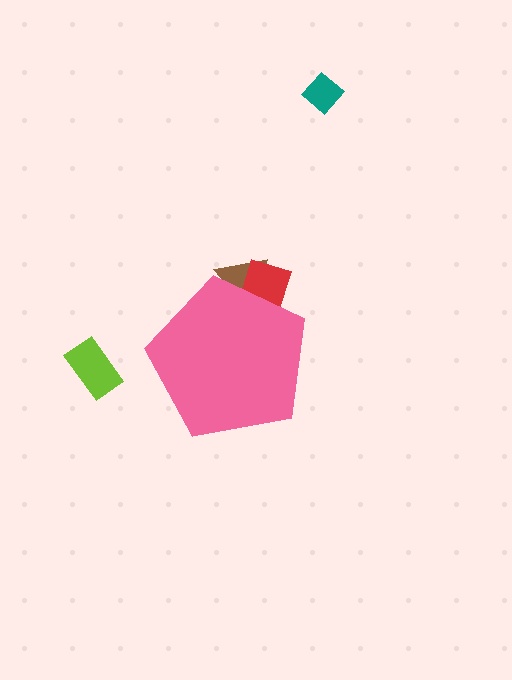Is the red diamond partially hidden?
Yes, the red diamond is partially hidden behind the pink pentagon.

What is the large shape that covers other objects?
A pink pentagon.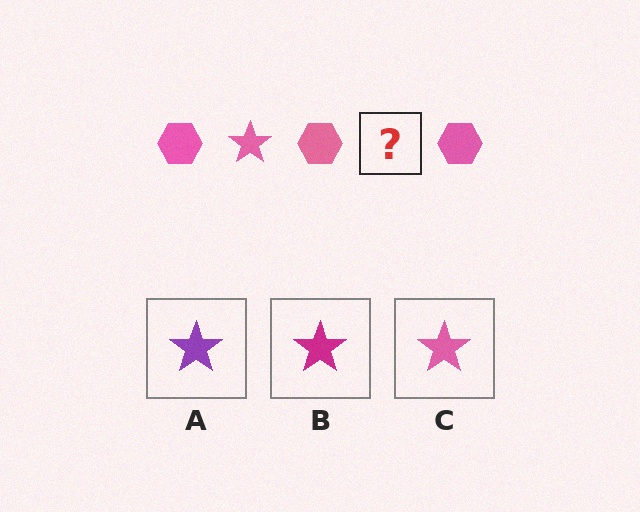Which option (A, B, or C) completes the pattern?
C.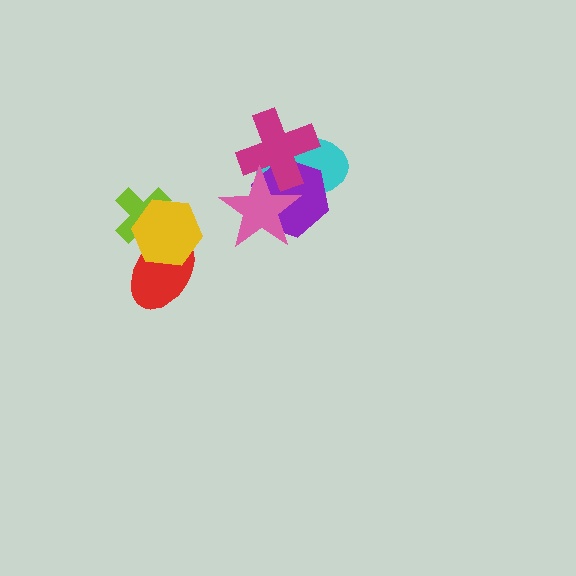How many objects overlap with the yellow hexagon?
2 objects overlap with the yellow hexagon.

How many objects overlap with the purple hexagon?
3 objects overlap with the purple hexagon.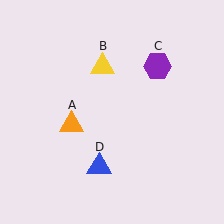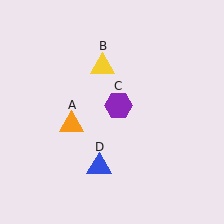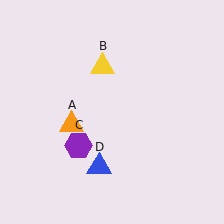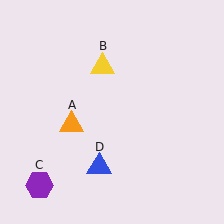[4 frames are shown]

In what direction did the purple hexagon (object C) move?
The purple hexagon (object C) moved down and to the left.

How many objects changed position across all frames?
1 object changed position: purple hexagon (object C).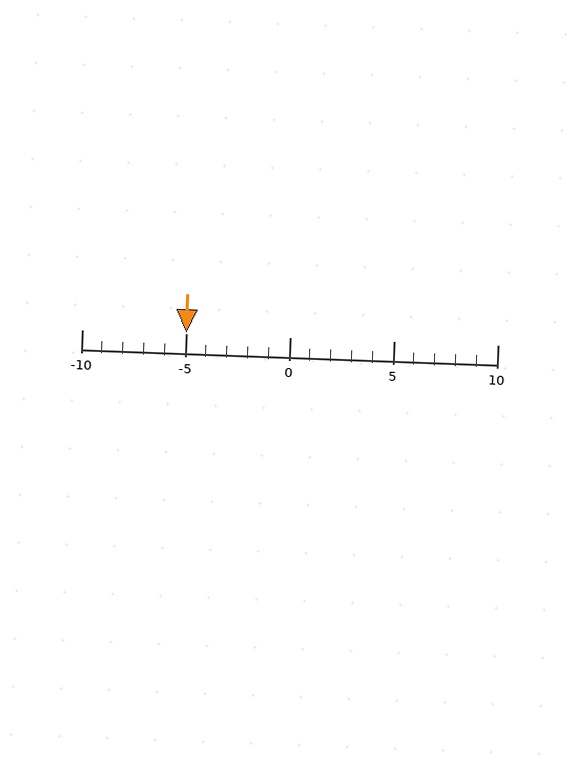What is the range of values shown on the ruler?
The ruler shows values from -10 to 10.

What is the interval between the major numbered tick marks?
The major tick marks are spaced 5 units apart.